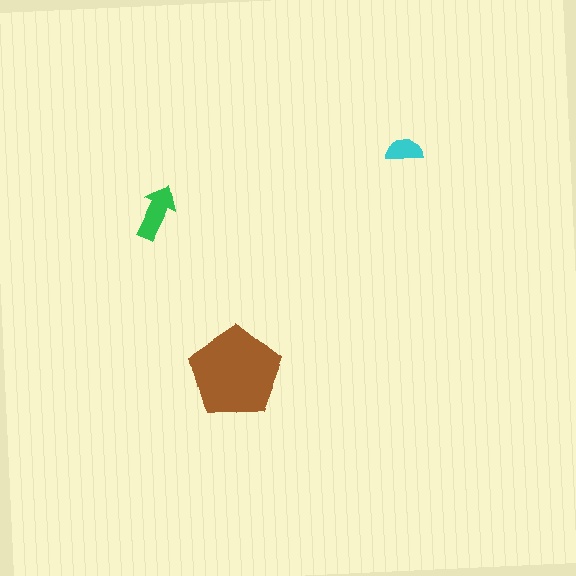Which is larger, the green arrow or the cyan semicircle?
The green arrow.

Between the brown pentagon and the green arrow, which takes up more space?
The brown pentagon.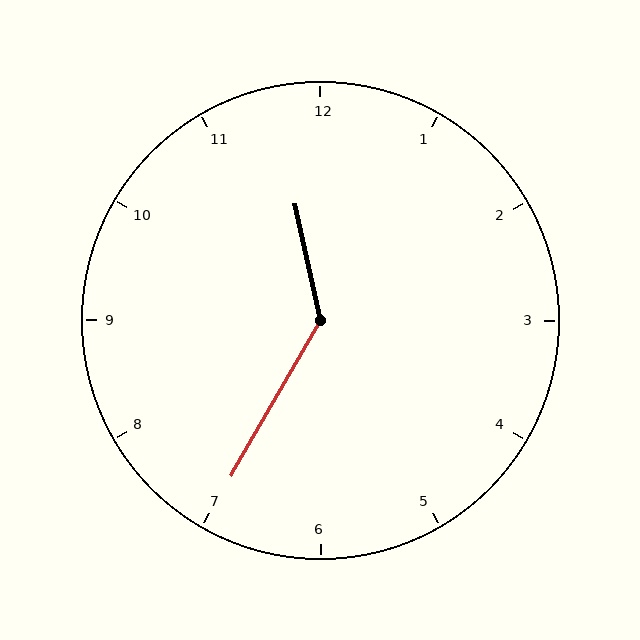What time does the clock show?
11:35.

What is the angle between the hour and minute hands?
Approximately 138 degrees.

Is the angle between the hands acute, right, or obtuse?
It is obtuse.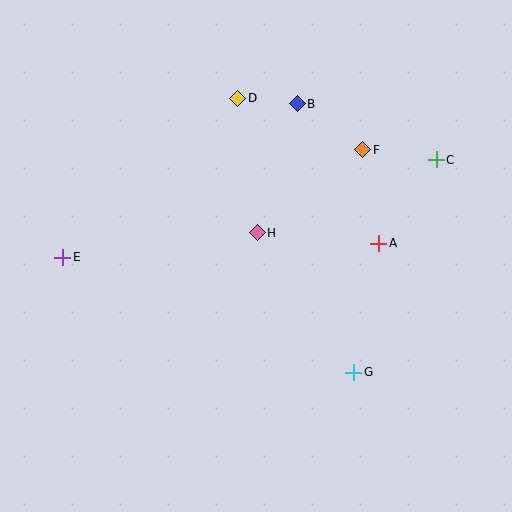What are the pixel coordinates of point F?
Point F is at (363, 150).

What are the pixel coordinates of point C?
Point C is at (436, 160).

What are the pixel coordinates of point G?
Point G is at (354, 372).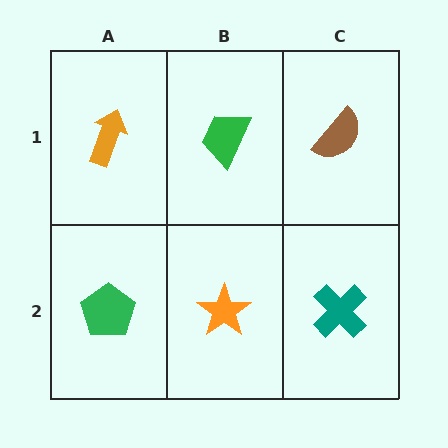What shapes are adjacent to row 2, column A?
An orange arrow (row 1, column A), an orange star (row 2, column B).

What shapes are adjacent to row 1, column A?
A green pentagon (row 2, column A), a green trapezoid (row 1, column B).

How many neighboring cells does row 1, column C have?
2.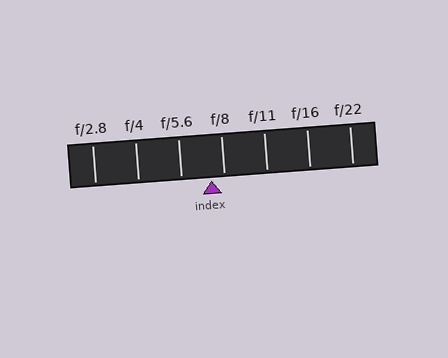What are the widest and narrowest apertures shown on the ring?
The widest aperture shown is f/2.8 and the narrowest is f/22.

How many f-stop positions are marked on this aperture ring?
There are 7 f-stop positions marked.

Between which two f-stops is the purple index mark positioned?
The index mark is between f/5.6 and f/8.